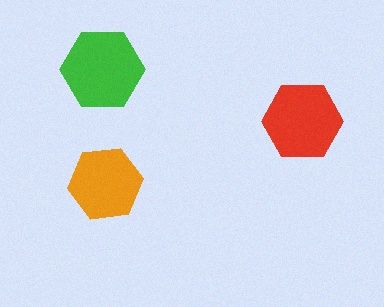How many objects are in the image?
There are 3 objects in the image.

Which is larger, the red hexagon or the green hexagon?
The green one.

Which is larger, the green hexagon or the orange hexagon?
The green one.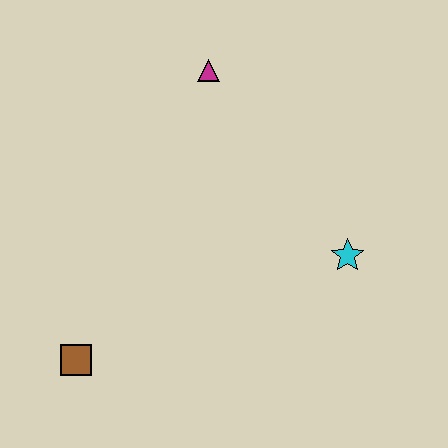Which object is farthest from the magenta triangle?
The brown square is farthest from the magenta triangle.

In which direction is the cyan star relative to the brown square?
The cyan star is to the right of the brown square.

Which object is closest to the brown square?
The cyan star is closest to the brown square.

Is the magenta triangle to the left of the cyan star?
Yes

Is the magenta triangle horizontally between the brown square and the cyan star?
Yes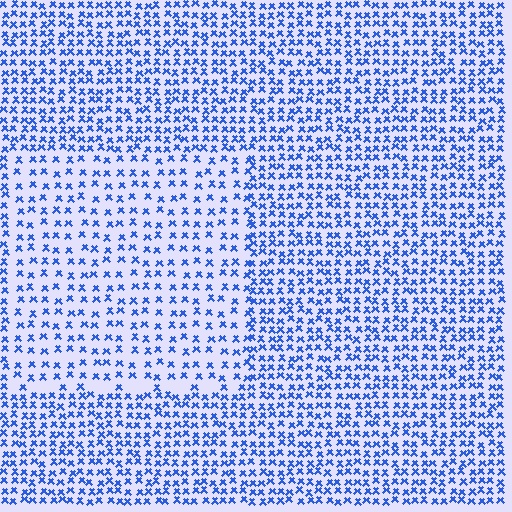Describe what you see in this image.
The image contains small blue elements arranged at two different densities. A rectangle-shaped region is visible where the elements are less densely packed than the surrounding area.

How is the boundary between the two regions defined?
The boundary is defined by a change in element density (approximately 1.8x ratio). All elements are the same color, size, and shape.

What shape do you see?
I see a rectangle.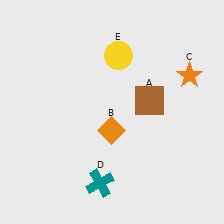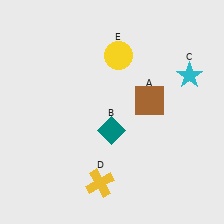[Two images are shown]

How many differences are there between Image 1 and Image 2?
There are 3 differences between the two images.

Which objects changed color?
B changed from orange to teal. C changed from orange to cyan. D changed from teal to yellow.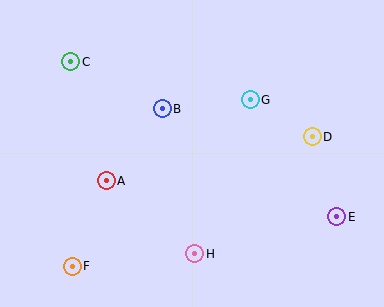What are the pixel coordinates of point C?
Point C is at (71, 62).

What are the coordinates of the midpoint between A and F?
The midpoint between A and F is at (89, 223).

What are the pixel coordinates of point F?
Point F is at (72, 266).